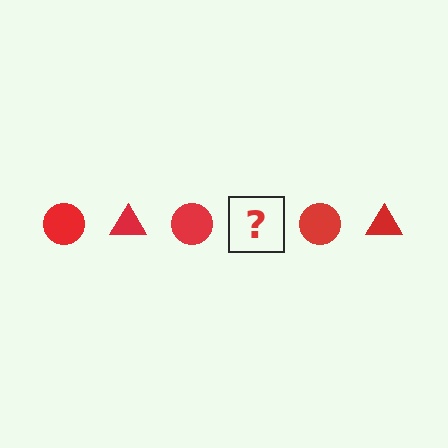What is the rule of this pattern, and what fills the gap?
The rule is that the pattern cycles through circle, triangle shapes in red. The gap should be filled with a red triangle.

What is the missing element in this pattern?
The missing element is a red triangle.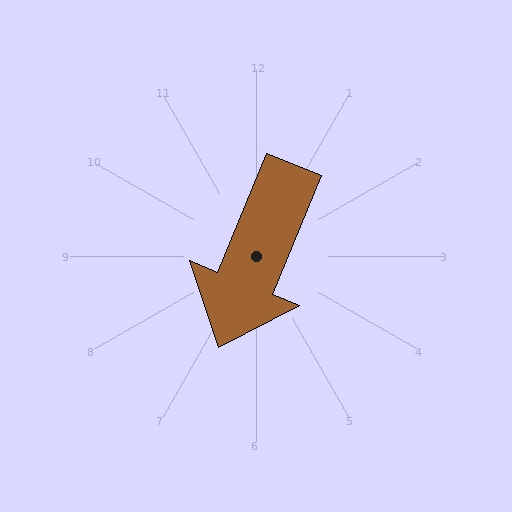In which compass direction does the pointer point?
South.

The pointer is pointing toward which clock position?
Roughly 7 o'clock.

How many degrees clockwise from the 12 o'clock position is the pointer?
Approximately 202 degrees.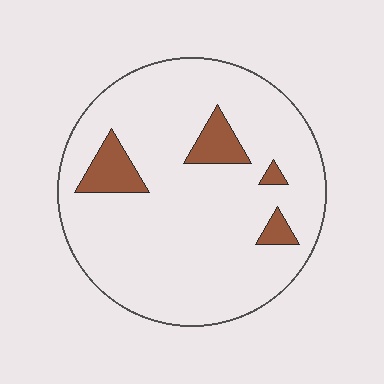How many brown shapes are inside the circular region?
4.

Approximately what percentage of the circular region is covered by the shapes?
Approximately 10%.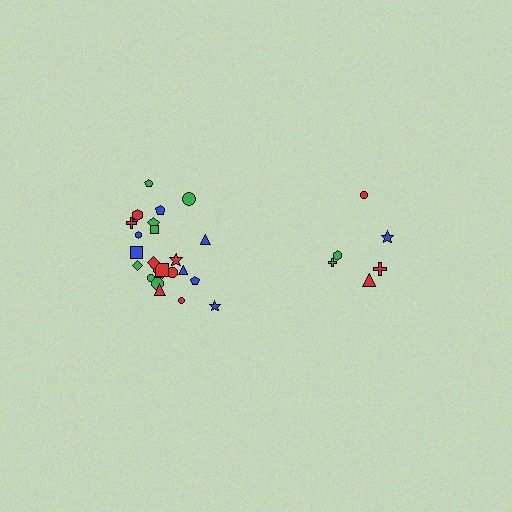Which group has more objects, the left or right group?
The left group.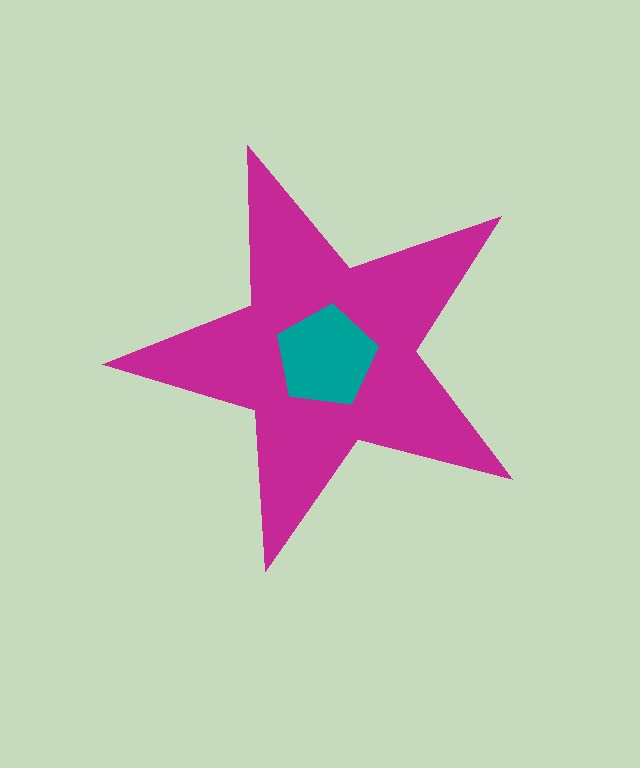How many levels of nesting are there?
2.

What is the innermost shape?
The teal pentagon.